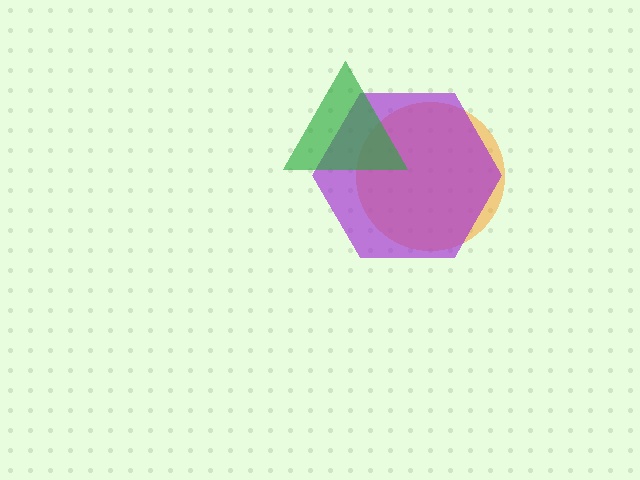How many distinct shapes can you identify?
There are 3 distinct shapes: an orange circle, a purple hexagon, a green triangle.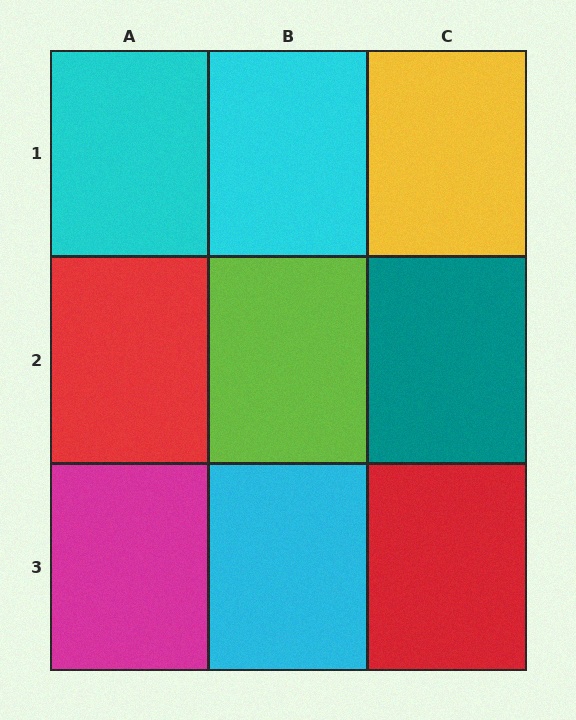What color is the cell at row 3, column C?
Red.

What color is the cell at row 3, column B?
Cyan.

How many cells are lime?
1 cell is lime.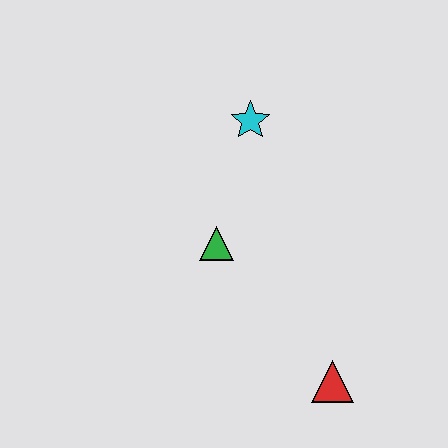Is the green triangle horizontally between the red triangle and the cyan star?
No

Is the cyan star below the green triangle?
No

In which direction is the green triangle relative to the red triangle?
The green triangle is above the red triangle.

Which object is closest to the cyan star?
The green triangle is closest to the cyan star.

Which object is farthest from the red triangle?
The cyan star is farthest from the red triangle.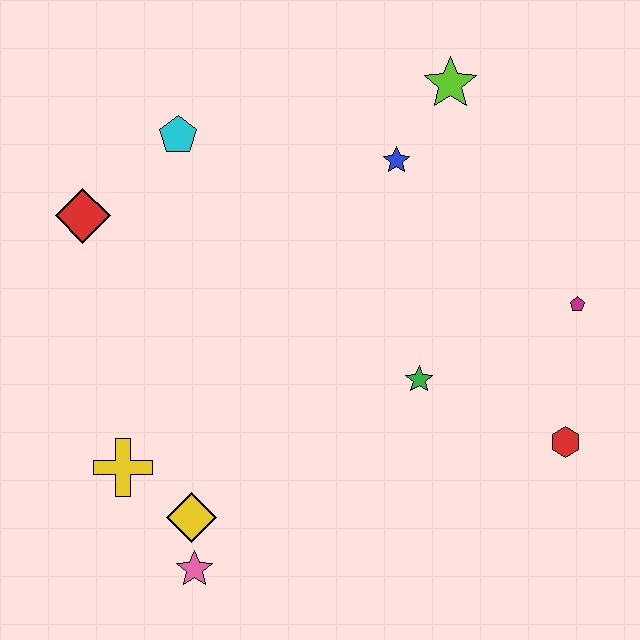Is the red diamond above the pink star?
Yes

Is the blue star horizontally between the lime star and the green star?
No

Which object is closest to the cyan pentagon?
The red diamond is closest to the cyan pentagon.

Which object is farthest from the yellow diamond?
The lime star is farthest from the yellow diamond.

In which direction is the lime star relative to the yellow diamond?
The lime star is above the yellow diamond.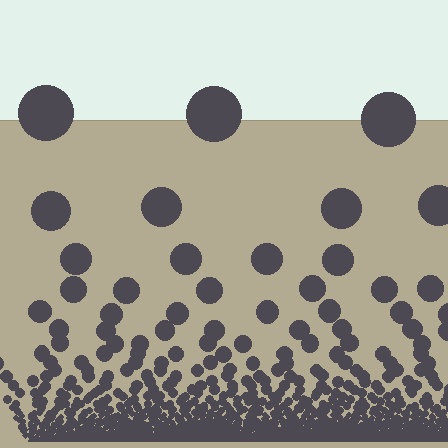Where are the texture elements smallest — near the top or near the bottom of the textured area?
Near the bottom.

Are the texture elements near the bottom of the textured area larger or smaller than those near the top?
Smaller. The gradient is inverted — elements near the bottom are smaller and denser.